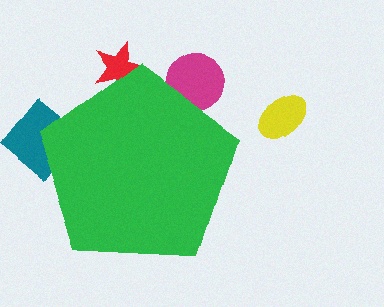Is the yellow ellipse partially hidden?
No, the yellow ellipse is fully visible.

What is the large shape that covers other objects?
A green pentagon.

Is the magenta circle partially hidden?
Yes, the magenta circle is partially hidden behind the green pentagon.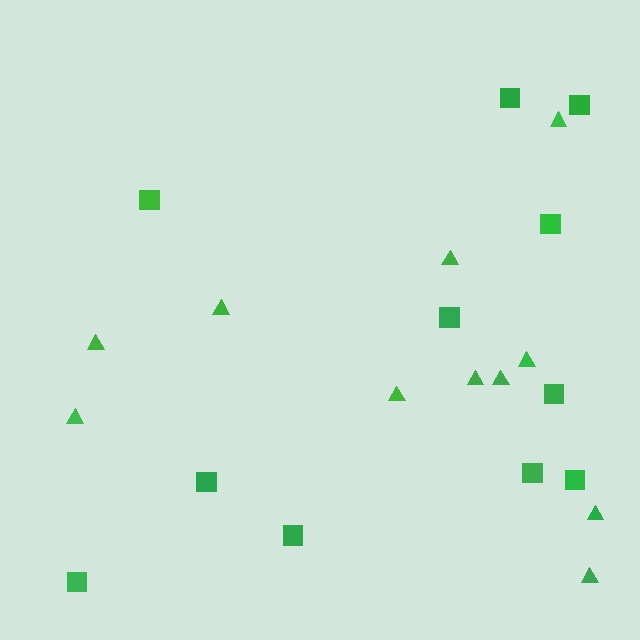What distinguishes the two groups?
There are 2 groups: one group of triangles (11) and one group of squares (11).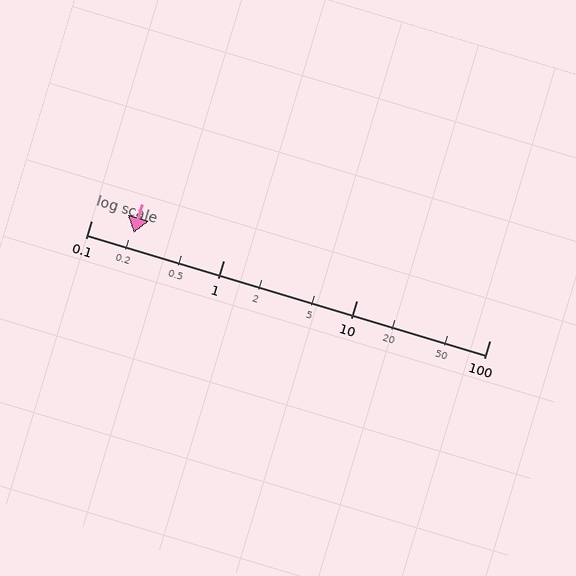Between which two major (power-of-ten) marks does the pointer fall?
The pointer is between 0.1 and 1.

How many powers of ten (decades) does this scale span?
The scale spans 3 decades, from 0.1 to 100.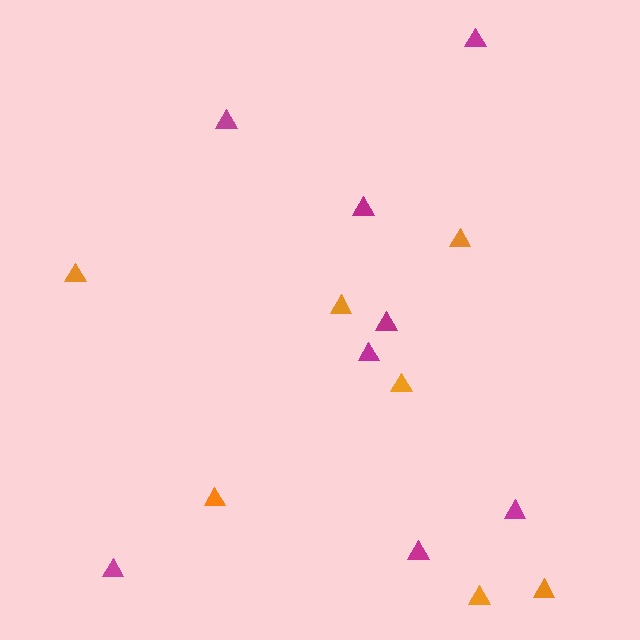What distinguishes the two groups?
There are 2 groups: one group of magenta triangles (8) and one group of orange triangles (7).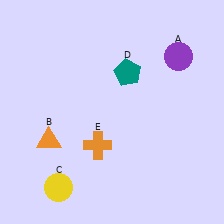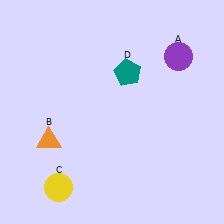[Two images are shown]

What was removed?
The orange cross (E) was removed in Image 2.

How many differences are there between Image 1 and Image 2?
There is 1 difference between the two images.